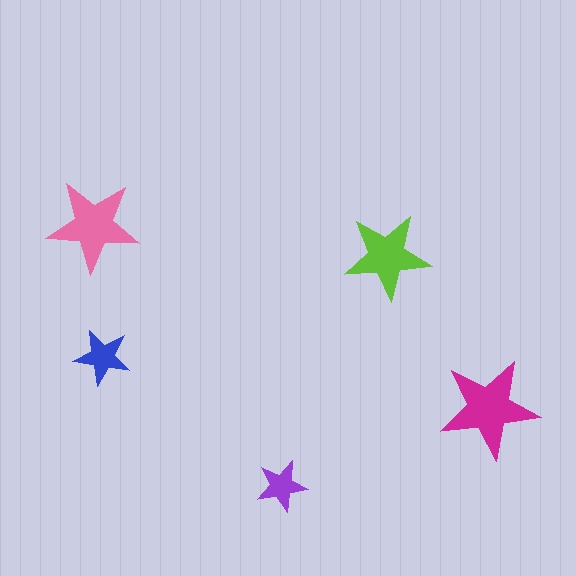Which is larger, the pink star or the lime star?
The pink one.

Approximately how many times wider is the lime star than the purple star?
About 1.5 times wider.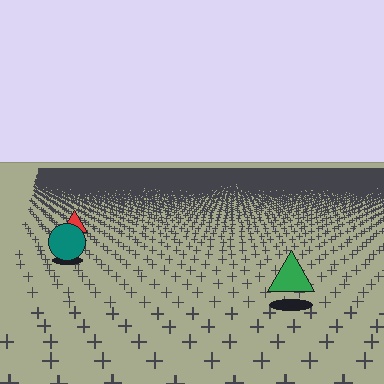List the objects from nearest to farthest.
From nearest to farthest: the green triangle, the teal circle, the red triangle.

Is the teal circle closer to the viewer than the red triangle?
Yes. The teal circle is closer — you can tell from the texture gradient: the ground texture is coarser near it.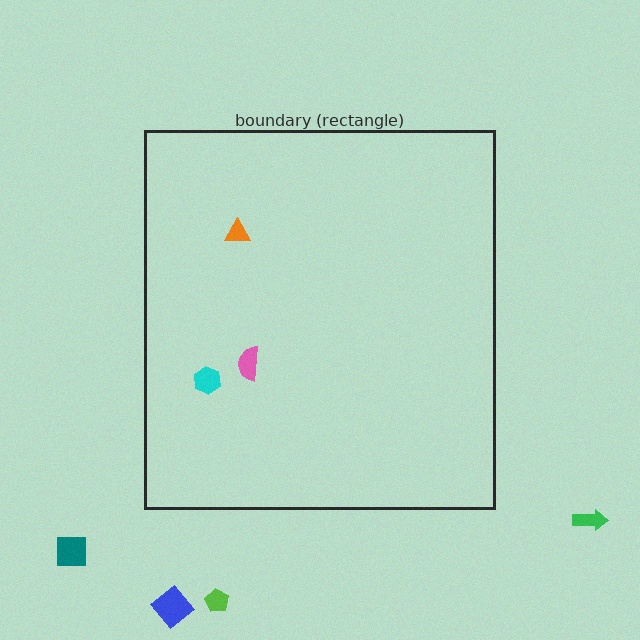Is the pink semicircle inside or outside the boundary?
Inside.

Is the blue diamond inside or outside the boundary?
Outside.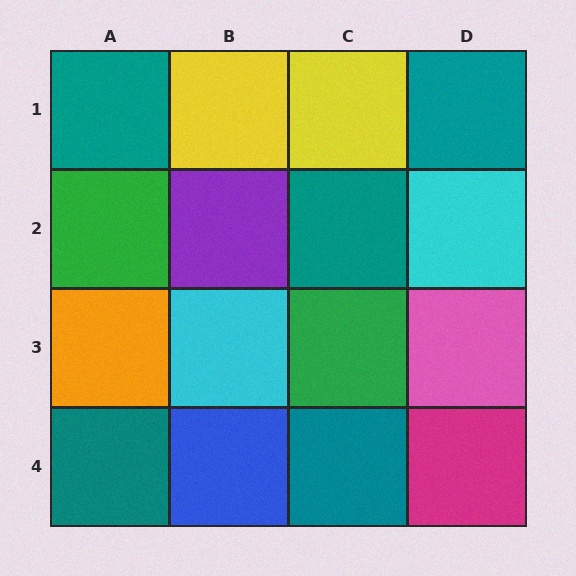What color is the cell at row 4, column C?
Teal.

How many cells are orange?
1 cell is orange.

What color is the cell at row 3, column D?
Pink.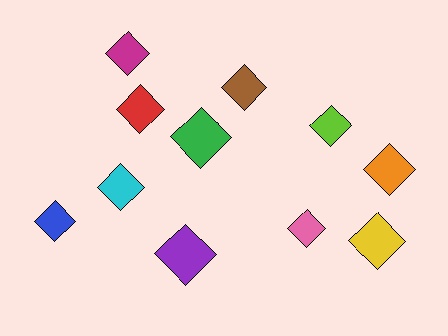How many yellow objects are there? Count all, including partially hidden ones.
There is 1 yellow object.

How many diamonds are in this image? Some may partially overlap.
There are 11 diamonds.